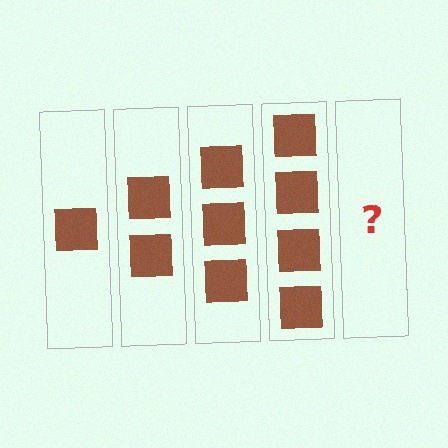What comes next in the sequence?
The next element should be 5 squares.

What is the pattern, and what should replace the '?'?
The pattern is that each step adds one more square. The '?' should be 5 squares.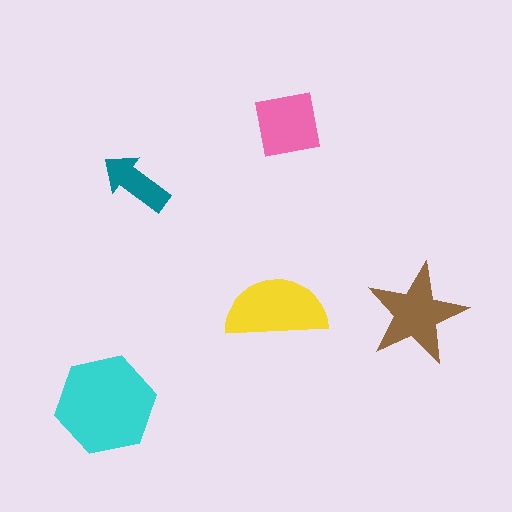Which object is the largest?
The cyan hexagon.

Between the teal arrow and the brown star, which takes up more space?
The brown star.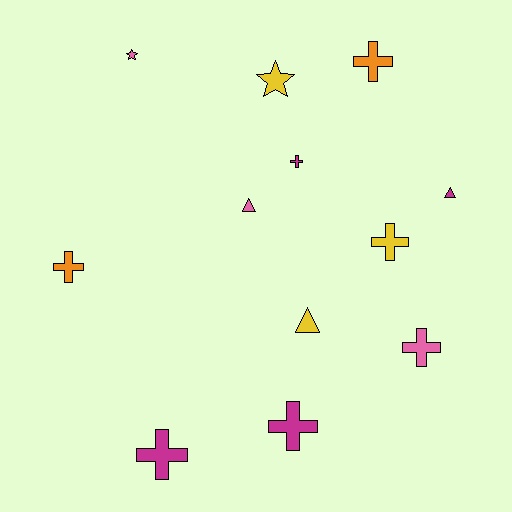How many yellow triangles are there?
There is 1 yellow triangle.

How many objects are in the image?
There are 12 objects.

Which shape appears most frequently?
Cross, with 7 objects.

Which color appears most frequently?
Magenta, with 4 objects.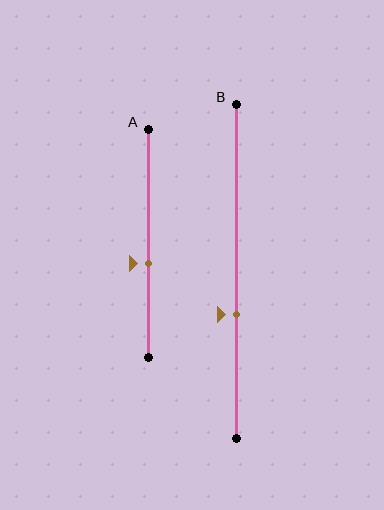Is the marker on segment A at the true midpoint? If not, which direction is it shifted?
No, the marker on segment A is shifted downward by about 9% of the segment length.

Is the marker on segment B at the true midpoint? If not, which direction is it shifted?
No, the marker on segment B is shifted downward by about 13% of the segment length.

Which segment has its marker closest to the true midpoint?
Segment A has its marker closest to the true midpoint.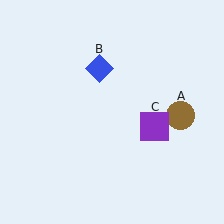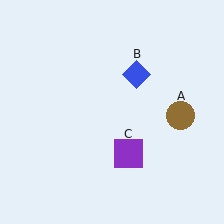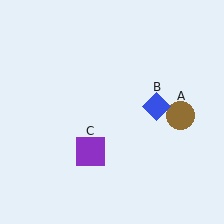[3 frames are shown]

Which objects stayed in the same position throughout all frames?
Brown circle (object A) remained stationary.